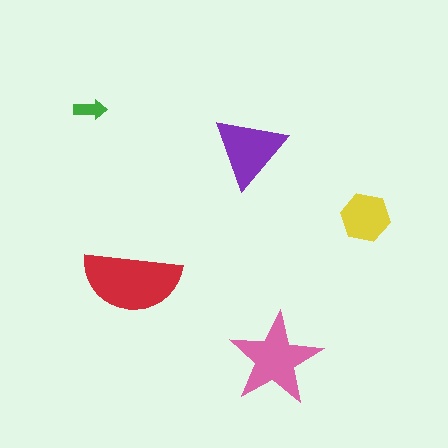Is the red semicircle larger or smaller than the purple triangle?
Larger.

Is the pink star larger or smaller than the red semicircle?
Smaller.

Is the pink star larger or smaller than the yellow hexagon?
Larger.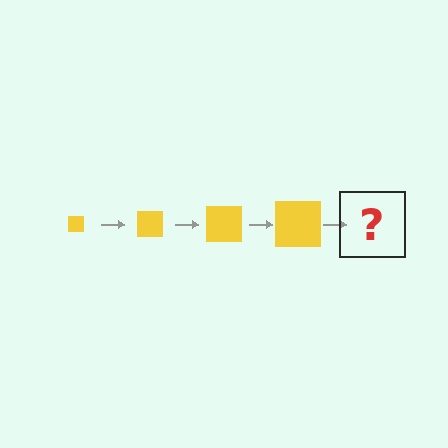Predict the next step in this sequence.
The next step is a yellow square, larger than the previous one.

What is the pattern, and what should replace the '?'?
The pattern is that the square gets progressively larger each step. The '?' should be a yellow square, larger than the previous one.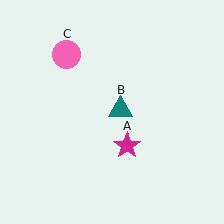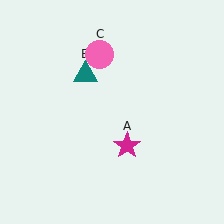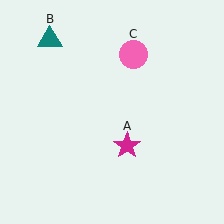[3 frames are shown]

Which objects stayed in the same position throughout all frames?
Magenta star (object A) remained stationary.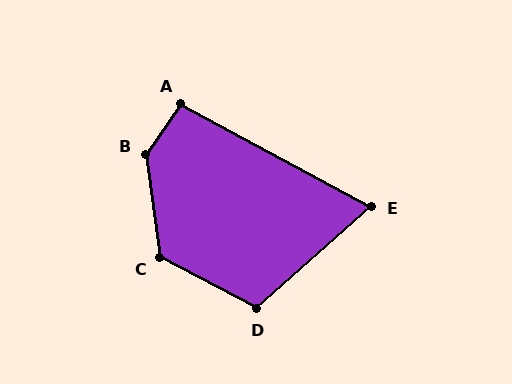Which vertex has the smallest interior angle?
E, at approximately 70 degrees.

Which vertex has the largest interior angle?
B, at approximately 138 degrees.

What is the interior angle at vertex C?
Approximately 125 degrees (obtuse).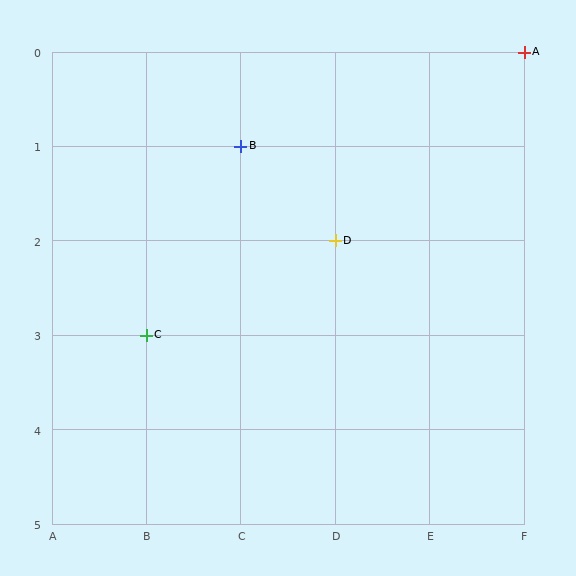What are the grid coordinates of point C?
Point C is at grid coordinates (B, 3).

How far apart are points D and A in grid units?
Points D and A are 2 columns and 2 rows apart (about 2.8 grid units diagonally).